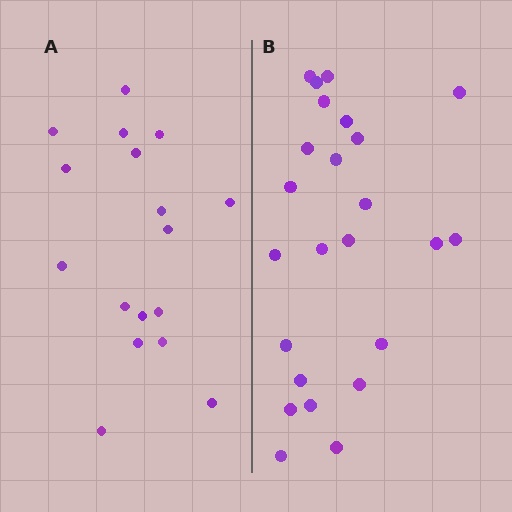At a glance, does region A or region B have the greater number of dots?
Region B (the right region) has more dots.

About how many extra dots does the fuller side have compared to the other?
Region B has roughly 8 or so more dots than region A.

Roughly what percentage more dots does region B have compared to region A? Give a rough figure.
About 40% more.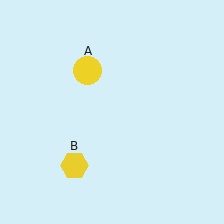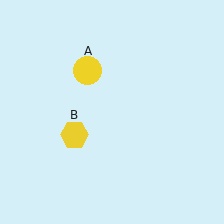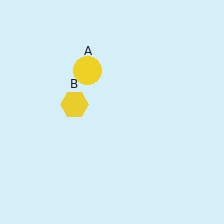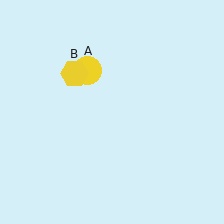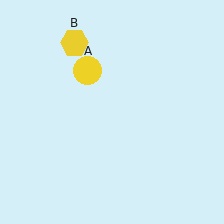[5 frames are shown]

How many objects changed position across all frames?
1 object changed position: yellow hexagon (object B).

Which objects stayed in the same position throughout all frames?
Yellow circle (object A) remained stationary.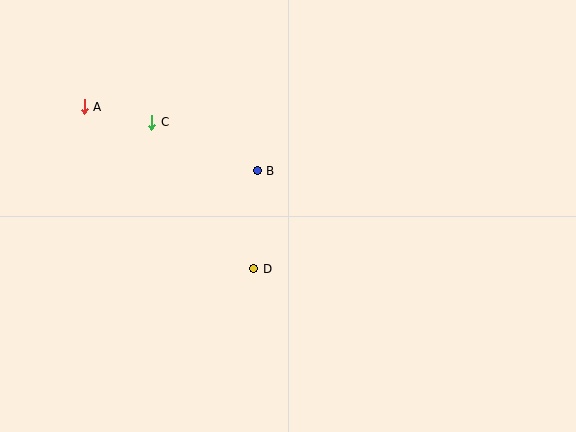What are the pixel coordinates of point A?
Point A is at (84, 107).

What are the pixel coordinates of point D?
Point D is at (254, 269).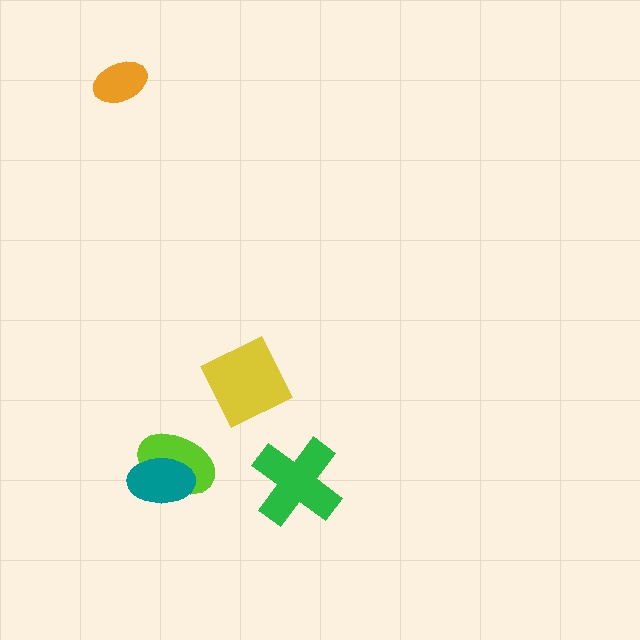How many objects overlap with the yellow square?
0 objects overlap with the yellow square.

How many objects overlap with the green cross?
0 objects overlap with the green cross.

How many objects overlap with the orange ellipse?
0 objects overlap with the orange ellipse.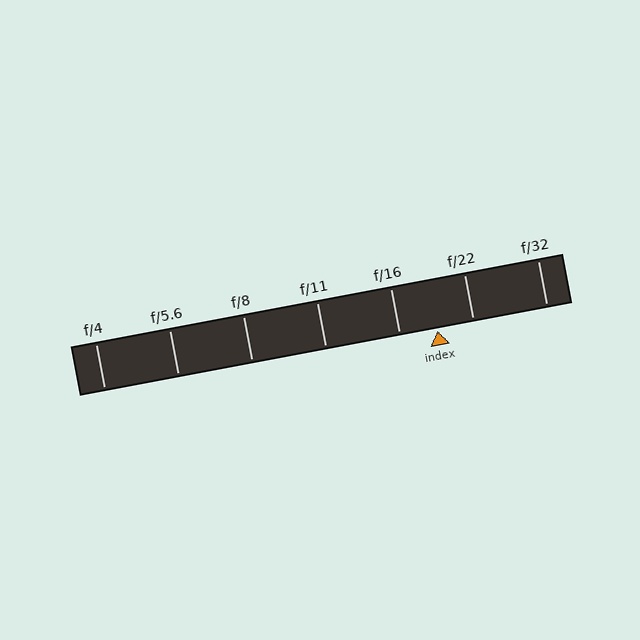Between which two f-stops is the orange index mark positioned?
The index mark is between f/16 and f/22.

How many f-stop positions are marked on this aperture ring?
There are 7 f-stop positions marked.